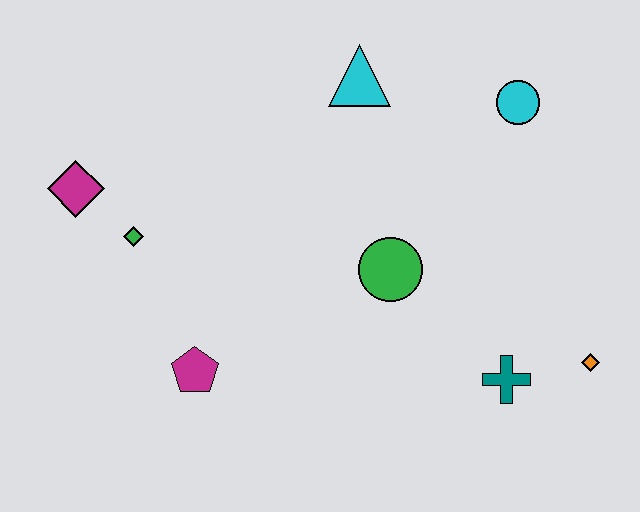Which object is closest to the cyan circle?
The cyan triangle is closest to the cyan circle.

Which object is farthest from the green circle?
The magenta diamond is farthest from the green circle.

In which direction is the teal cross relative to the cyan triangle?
The teal cross is below the cyan triangle.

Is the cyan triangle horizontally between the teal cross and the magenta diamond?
Yes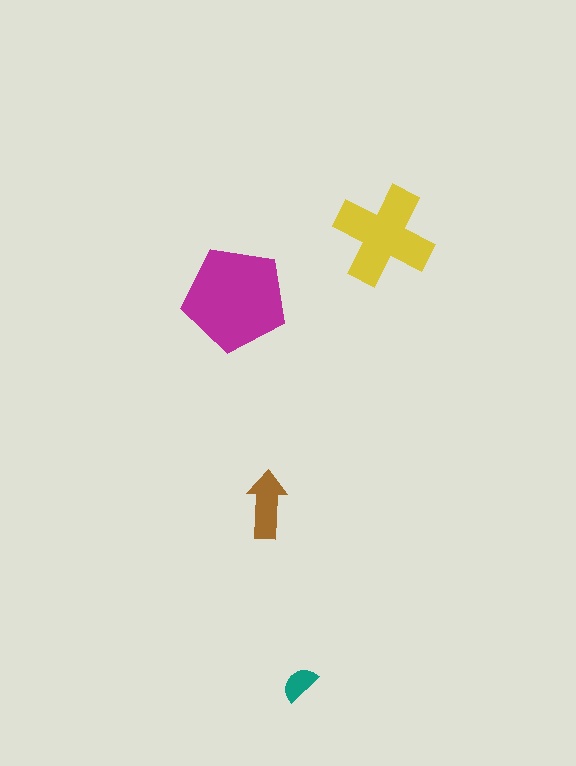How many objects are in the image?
There are 4 objects in the image.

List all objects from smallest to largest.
The teal semicircle, the brown arrow, the yellow cross, the magenta pentagon.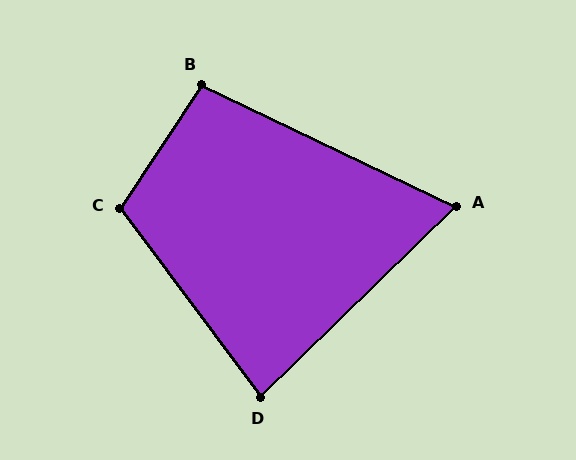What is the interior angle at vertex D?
Approximately 82 degrees (acute).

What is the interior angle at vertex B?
Approximately 98 degrees (obtuse).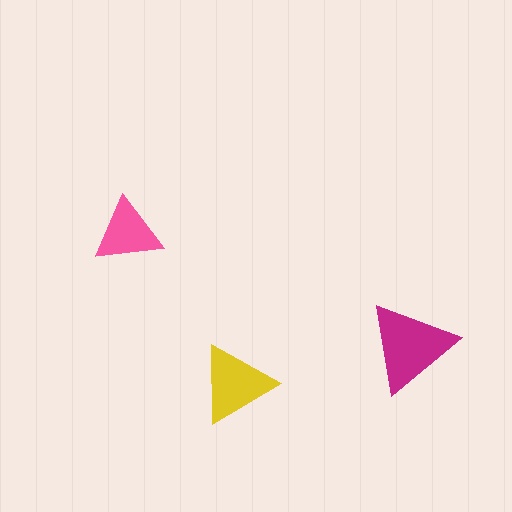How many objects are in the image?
There are 3 objects in the image.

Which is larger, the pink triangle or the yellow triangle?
The yellow one.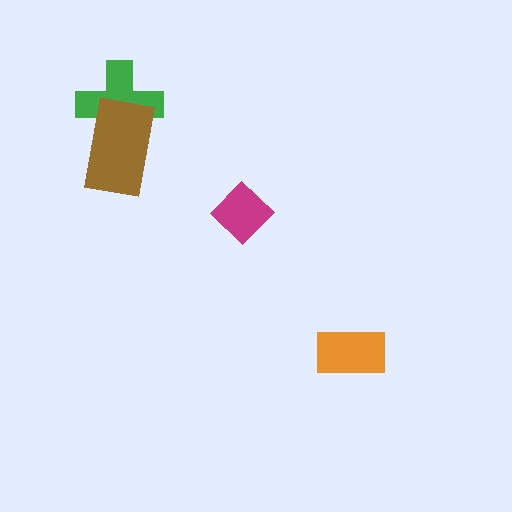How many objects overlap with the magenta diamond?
0 objects overlap with the magenta diamond.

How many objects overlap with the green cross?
1 object overlaps with the green cross.